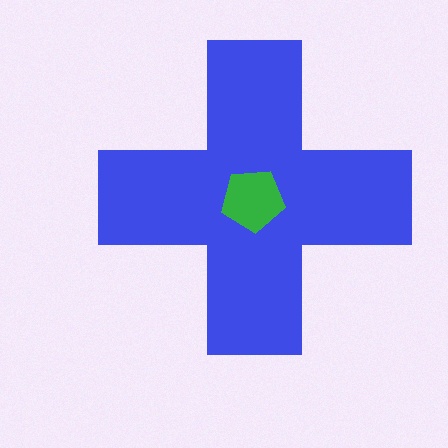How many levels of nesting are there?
2.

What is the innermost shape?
The green pentagon.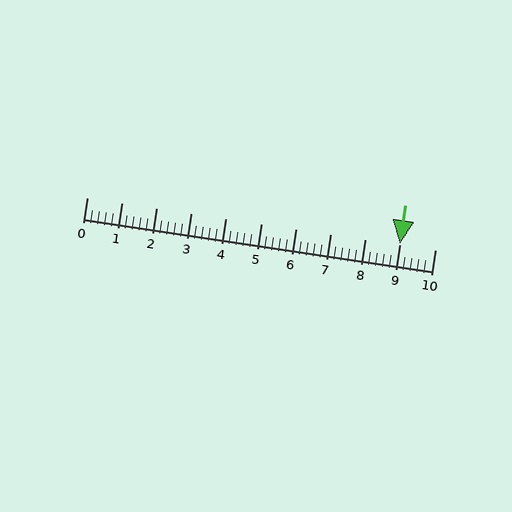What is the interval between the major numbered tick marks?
The major tick marks are spaced 1 units apart.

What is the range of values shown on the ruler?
The ruler shows values from 0 to 10.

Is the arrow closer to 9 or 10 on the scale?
The arrow is closer to 9.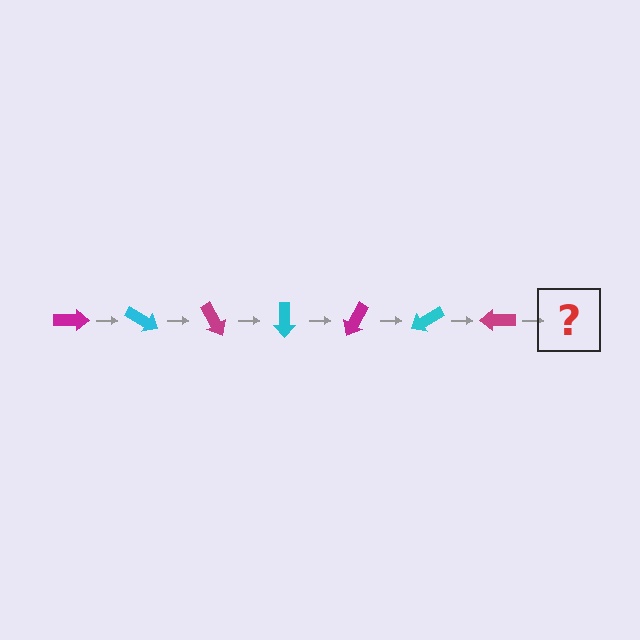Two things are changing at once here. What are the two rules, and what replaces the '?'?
The two rules are that it rotates 30 degrees each step and the color cycles through magenta and cyan. The '?' should be a cyan arrow, rotated 210 degrees from the start.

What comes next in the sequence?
The next element should be a cyan arrow, rotated 210 degrees from the start.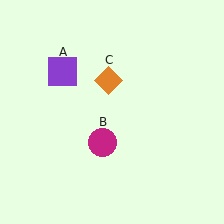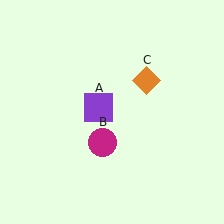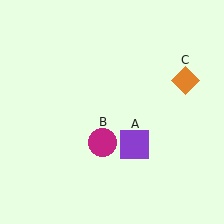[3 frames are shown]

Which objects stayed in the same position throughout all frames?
Magenta circle (object B) remained stationary.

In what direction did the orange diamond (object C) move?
The orange diamond (object C) moved right.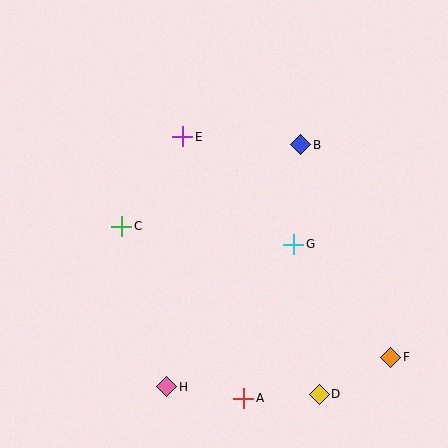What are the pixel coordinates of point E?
Point E is at (183, 137).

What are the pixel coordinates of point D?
Point D is at (319, 394).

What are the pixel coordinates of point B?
Point B is at (301, 145).